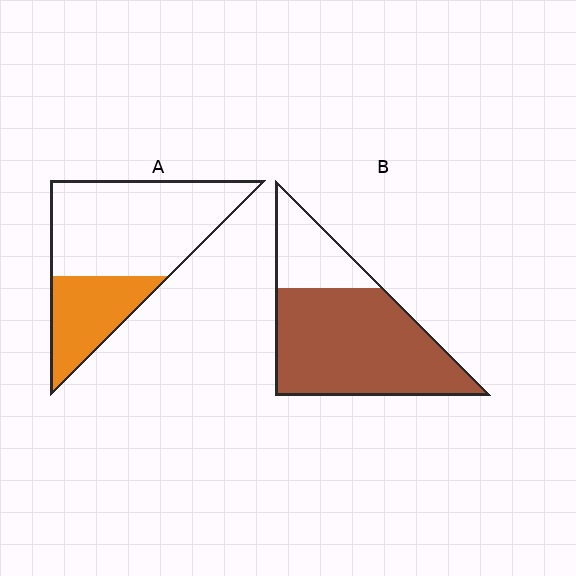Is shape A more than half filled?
No.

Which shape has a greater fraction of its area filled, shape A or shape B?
Shape B.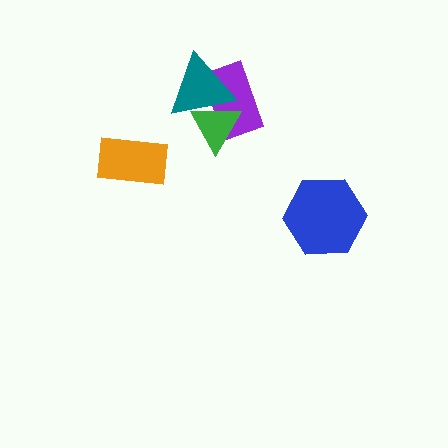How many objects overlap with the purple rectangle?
2 objects overlap with the purple rectangle.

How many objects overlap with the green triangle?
2 objects overlap with the green triangle.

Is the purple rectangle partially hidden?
Yes, it is partially covered by another shape.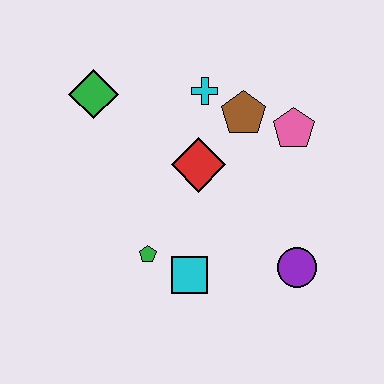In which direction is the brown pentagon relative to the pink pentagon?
The brown pentagon is to the left of the pink pentagon.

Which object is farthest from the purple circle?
The green diamond is farthest from the purple circle.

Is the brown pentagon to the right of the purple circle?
No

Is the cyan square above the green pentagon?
No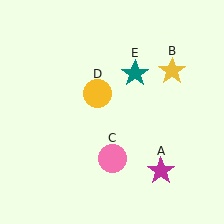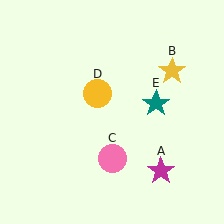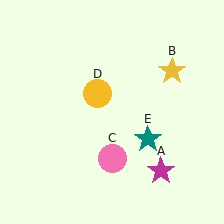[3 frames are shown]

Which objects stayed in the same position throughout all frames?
Magenta star (object A) and yellow star (object B) and pink circle (object C) and yellow circle (object D) remained stationary.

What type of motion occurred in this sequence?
The teal star (object E) rotated clockwise around the center of the scene.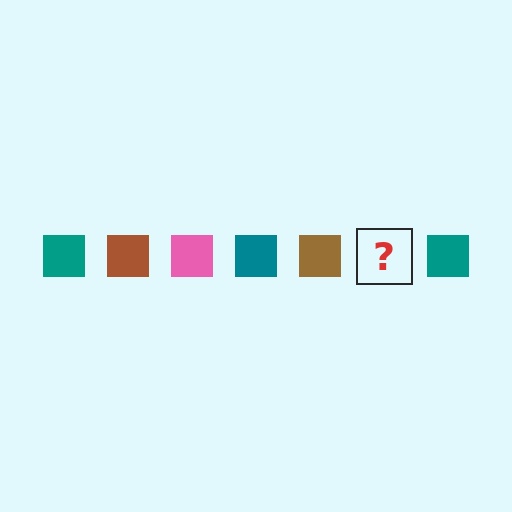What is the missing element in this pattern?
The missing element is a pink square.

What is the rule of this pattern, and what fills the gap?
The rule is that the pattern cycles through teal, brown, pink squares. The gap should be filled with a pink square.